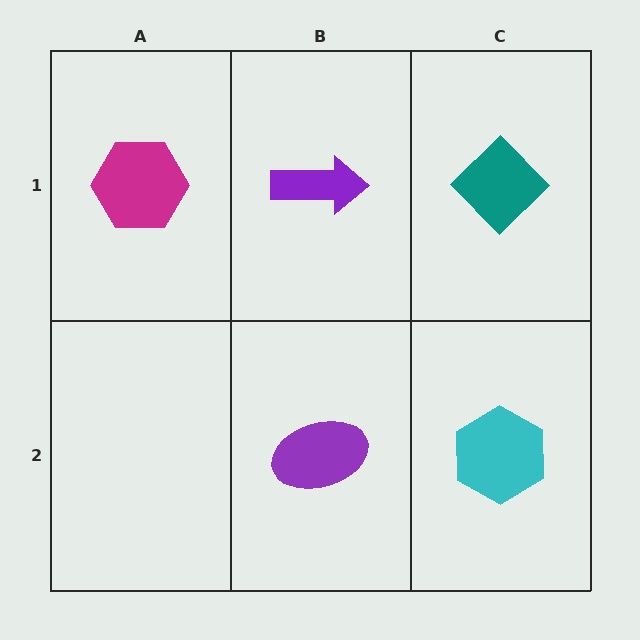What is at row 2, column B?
A purple ellipse.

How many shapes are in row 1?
3 shapes.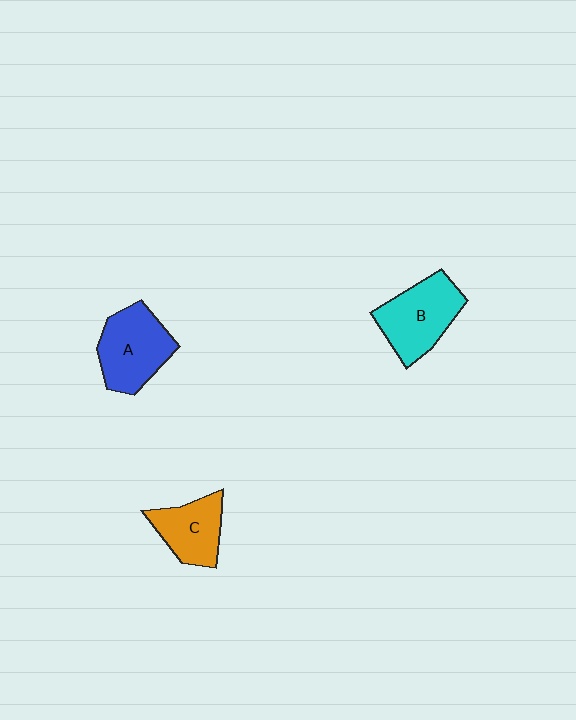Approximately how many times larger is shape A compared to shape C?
Approximately 1.3 times.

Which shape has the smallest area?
Shape C (orange).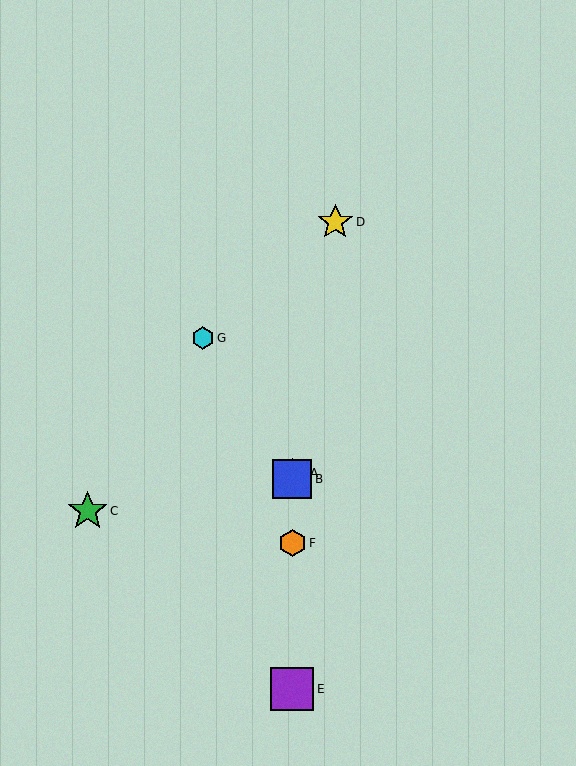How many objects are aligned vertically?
4 objects (A, B, E, F) are aligned vertically.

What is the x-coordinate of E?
Object E is at x≈292.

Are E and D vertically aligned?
No, E is at x≈292 and D is at x≈335.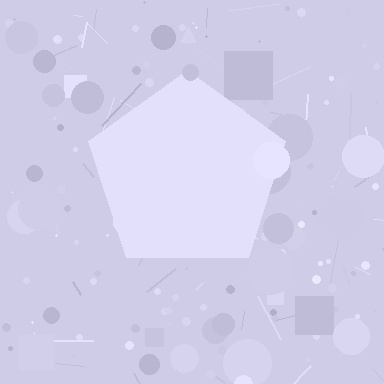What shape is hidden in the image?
A pentagon is hidden in the image.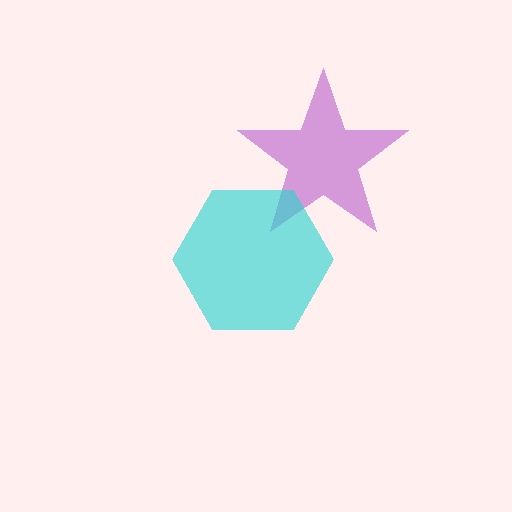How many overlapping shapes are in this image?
There are 2 overlapping shapes in the image.